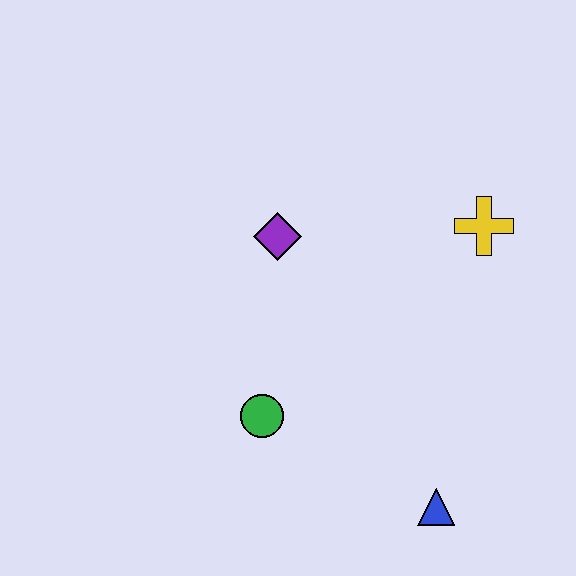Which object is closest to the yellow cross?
The purple diamond is closest to the yellow cross.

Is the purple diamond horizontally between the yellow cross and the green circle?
Yes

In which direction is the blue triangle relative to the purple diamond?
The blue triangle is below the purple diamond.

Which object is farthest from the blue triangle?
The purple diamond is farthest from the blue triangle.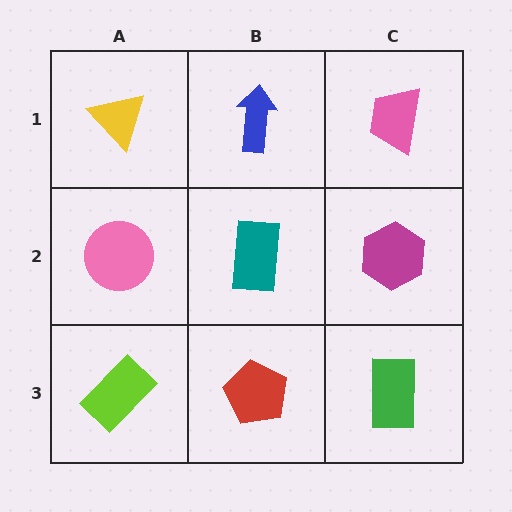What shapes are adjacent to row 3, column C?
A magenta hexagon (row 2, column C), a red pentagon (row 3, column B).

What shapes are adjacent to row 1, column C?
A magenta hexagon (row 2, column C), a blue arrow (row 1, column B).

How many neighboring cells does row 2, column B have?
4.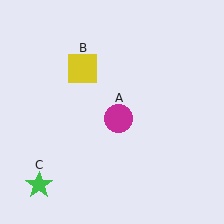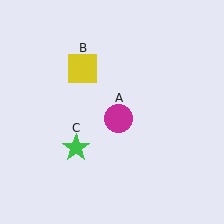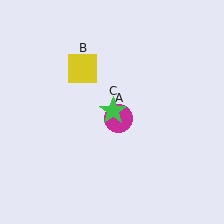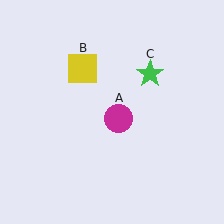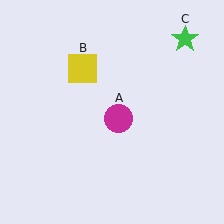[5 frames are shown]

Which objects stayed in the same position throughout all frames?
Magenta circle (object A) and yellow square (object B) remained stationary.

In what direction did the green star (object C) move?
The green star (object C) moved up and to the right.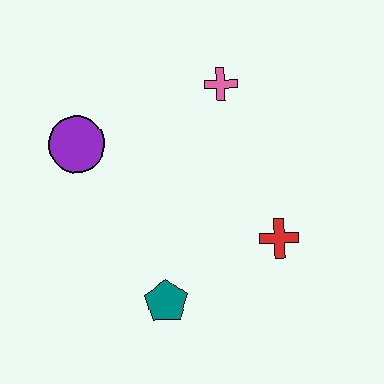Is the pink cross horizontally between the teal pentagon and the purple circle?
No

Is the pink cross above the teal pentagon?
Yes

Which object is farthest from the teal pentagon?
The pink cross is farthest from the teal pentagon.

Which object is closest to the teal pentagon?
The red cross is closest to the teal pentagon.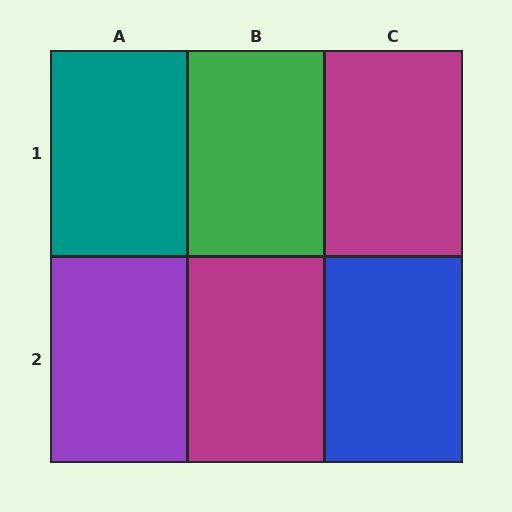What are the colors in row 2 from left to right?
Purple, magenta, blue.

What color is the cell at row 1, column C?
Magenta.